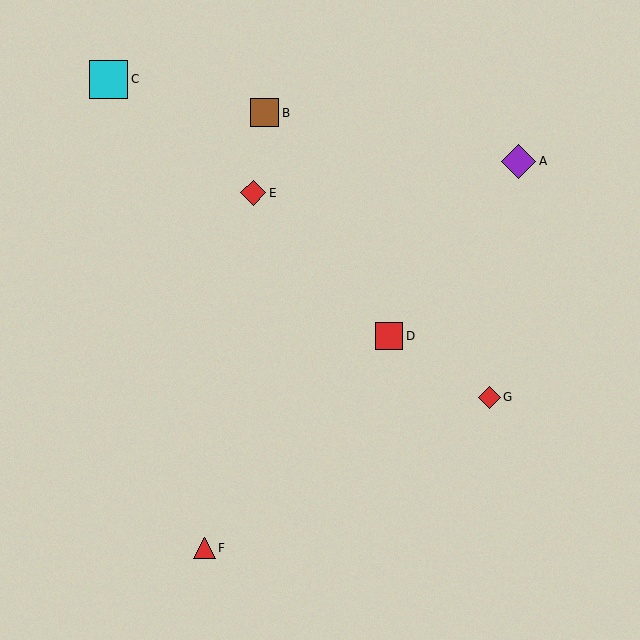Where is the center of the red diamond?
The center of the red diamond is at (489, 397).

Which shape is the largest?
The cyan square (labeled C) is the largest.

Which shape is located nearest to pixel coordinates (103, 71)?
The cyan square (labeled C) at (109, 79) is nearest to that location.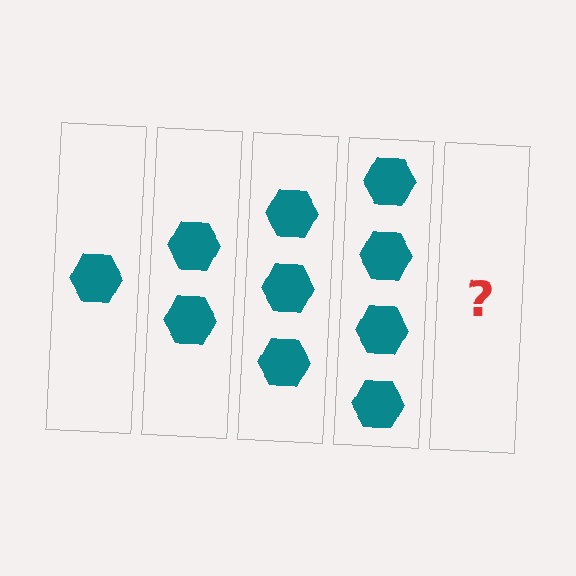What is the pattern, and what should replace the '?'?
The pattern is that each step adds one more hexagon. The '?' should be 5 hexagons.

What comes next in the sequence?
The next element should be 5 hexagons.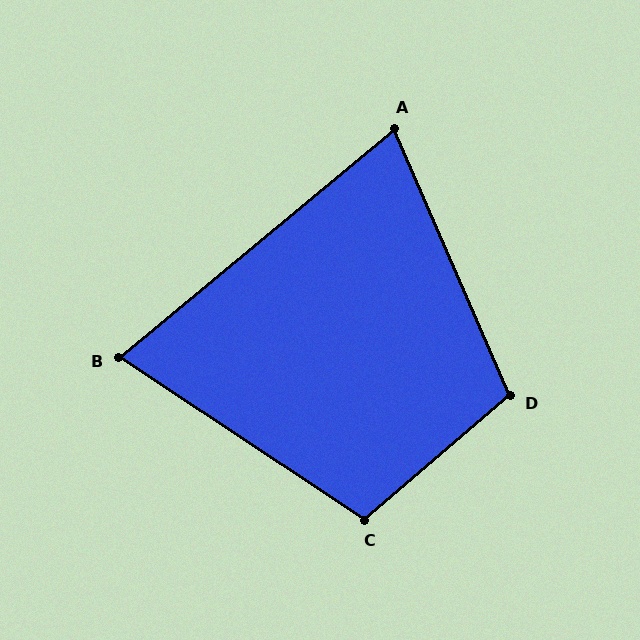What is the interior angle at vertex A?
Approximately 74 degrees (acute).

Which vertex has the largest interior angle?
D, at approximately 107 degrees.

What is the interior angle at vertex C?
Approximately 106 degrees (obtuse).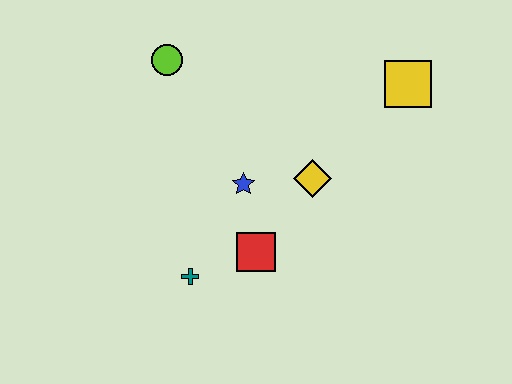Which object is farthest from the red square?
The yellow square is farthest from the red square.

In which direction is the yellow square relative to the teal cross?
The yellow square is to the right of the teal cross.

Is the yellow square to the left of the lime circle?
No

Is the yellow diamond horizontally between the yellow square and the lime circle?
Yes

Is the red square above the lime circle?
No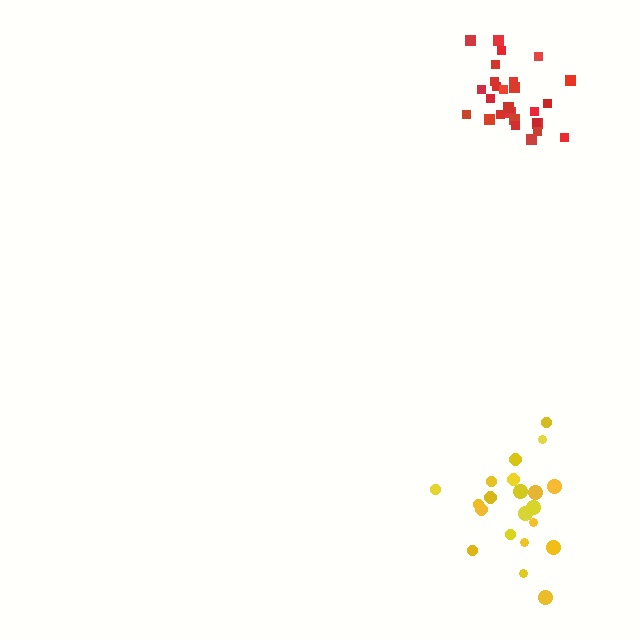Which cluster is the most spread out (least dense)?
Yellow.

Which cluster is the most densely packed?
Red.